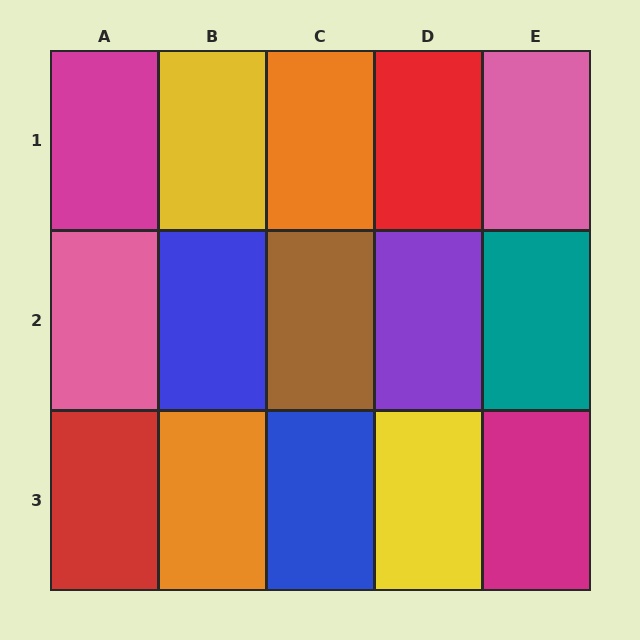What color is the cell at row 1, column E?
Pink.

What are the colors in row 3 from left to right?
Red, orange, blue, yellow, magenta.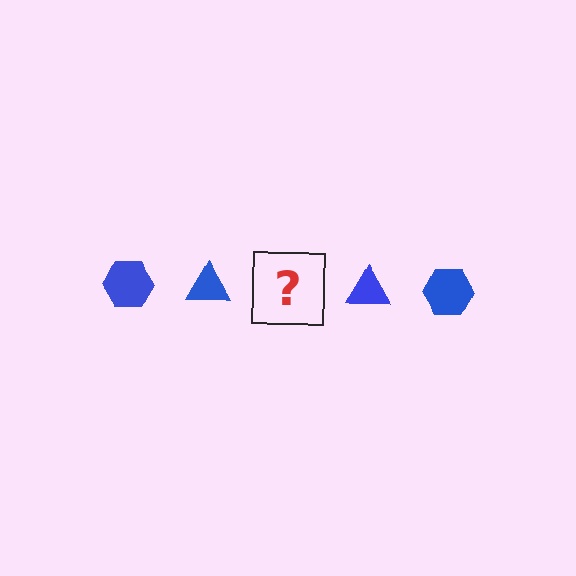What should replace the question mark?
The question mark should be replaced with a blue hexagon.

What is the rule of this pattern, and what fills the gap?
The rule is that the pattern cycles through hexagon, triangle shapes in blue. The gap should be filled with a blue hexagon.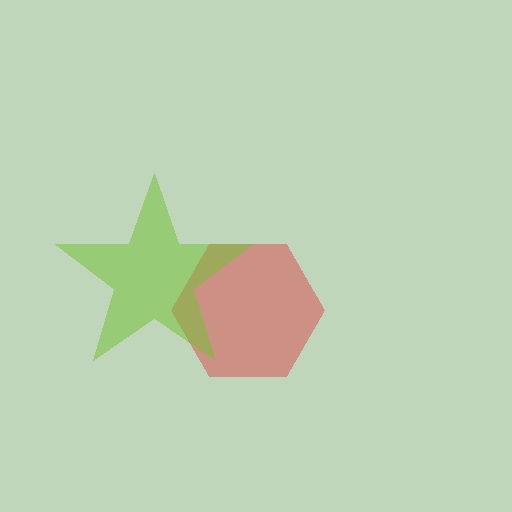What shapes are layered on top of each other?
The layered shapes are: a red hexagon, a lime star.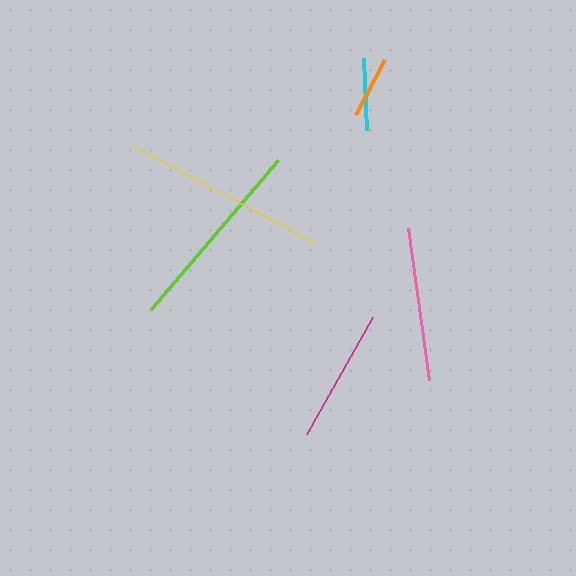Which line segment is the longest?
The yellow line is the longest at approximately 204 pixels.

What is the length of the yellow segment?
The yellow segment is approximately 204 pixels long.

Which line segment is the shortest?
The orange line is the shortest at approximately 62 pixels.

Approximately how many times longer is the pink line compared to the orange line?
The pink line is approximately 2.5 times the length of the orange line.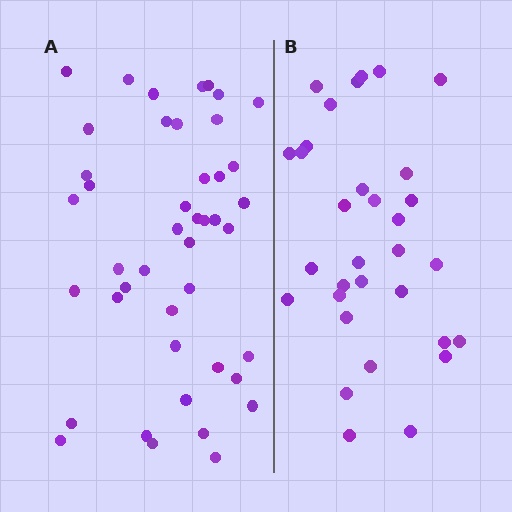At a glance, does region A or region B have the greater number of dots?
Region A (the left region) has more dots.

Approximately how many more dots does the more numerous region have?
Region A has roughly 12 or so more dots than region B.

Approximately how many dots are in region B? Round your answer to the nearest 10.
About 30 dots. (The exact count is 32, which rounds to 30.)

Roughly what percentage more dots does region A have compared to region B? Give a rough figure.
About 40% more.